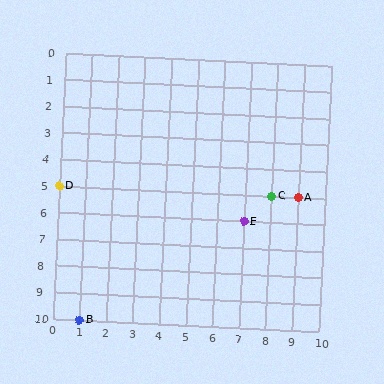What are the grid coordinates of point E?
Point E is at grid coordinates (7, 6).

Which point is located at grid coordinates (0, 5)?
Point D is at (0, 5).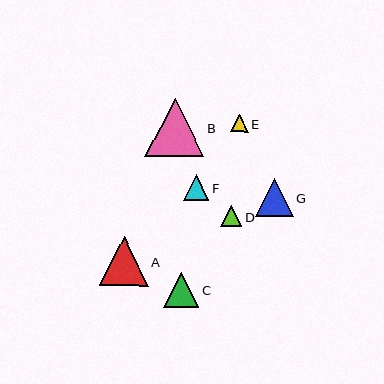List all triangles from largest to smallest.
From largest to smallest: B, A, G, C, F, D, E.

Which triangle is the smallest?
Triangle E is the smallest with a size of approximately 18 pixels.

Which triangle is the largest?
Triangle B is the largest with a size of approximately 58 pixels.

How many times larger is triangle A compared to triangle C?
Triangle A is approximately 1.4 times the size of triangle C.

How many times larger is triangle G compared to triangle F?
Triangle G is approximately 1.5 times the size of triangle F.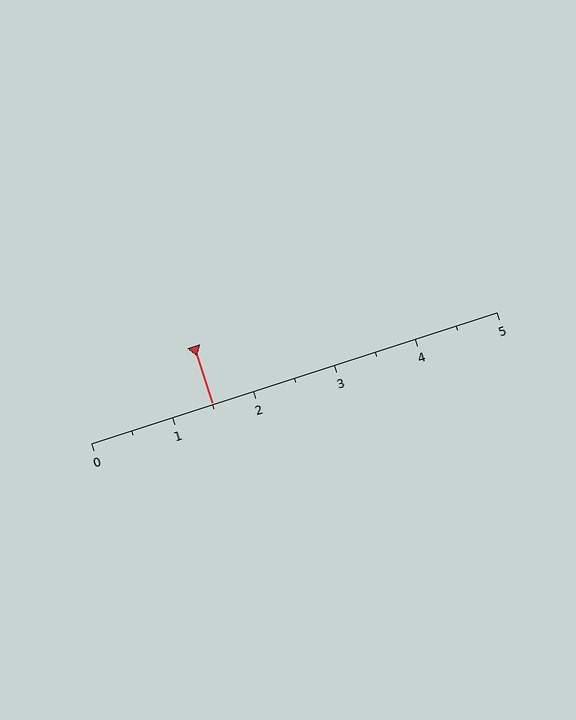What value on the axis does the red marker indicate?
The marker indicates approximately 1.5.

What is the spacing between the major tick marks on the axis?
The major ticks are spaced 1 apart.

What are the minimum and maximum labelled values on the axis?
The axis runs from 0 to 5.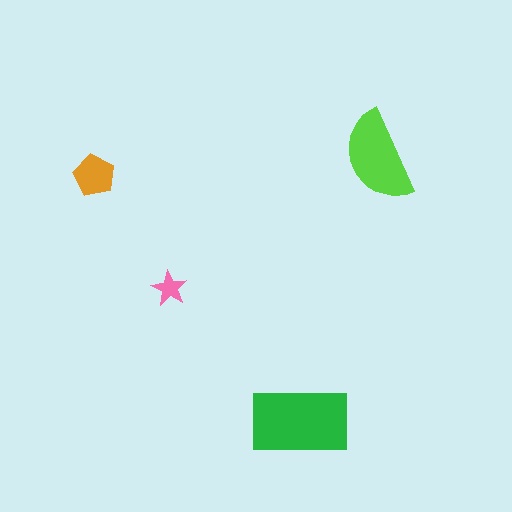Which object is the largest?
The green rectangle.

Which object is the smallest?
The pink star.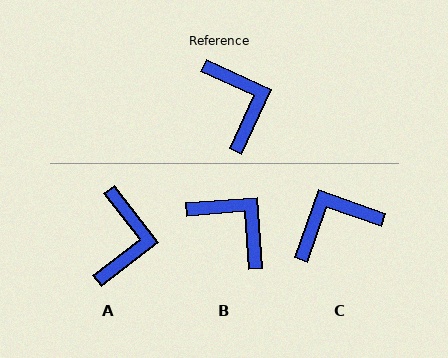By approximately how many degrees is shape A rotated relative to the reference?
Approximately 28 degrees clockwise.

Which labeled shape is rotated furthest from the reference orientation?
C, about 95 degrees away.